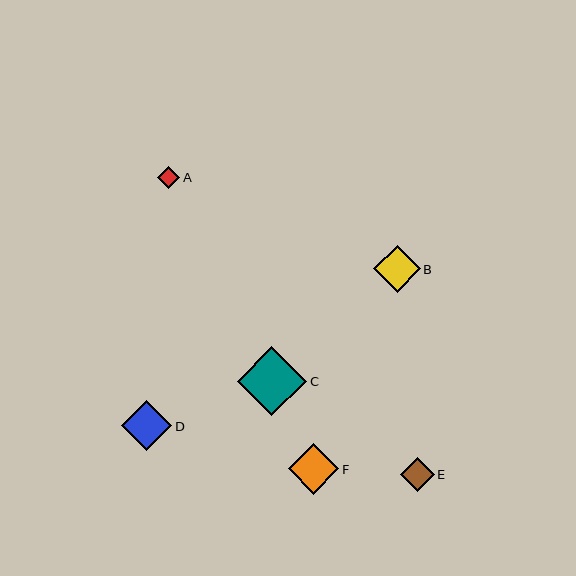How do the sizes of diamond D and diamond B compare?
Diamond D and diamond B are approximately the same size.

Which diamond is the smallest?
Diamond A is the smallest with a size of approximately 22 pixels.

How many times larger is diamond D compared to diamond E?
Diamond D is approximately 1.5 times the size of diamond E.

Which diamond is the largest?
Diamond C is the largest with a size of approximately 70 pixels.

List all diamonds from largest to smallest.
From largest to smallest: C, F, D, B, E, A.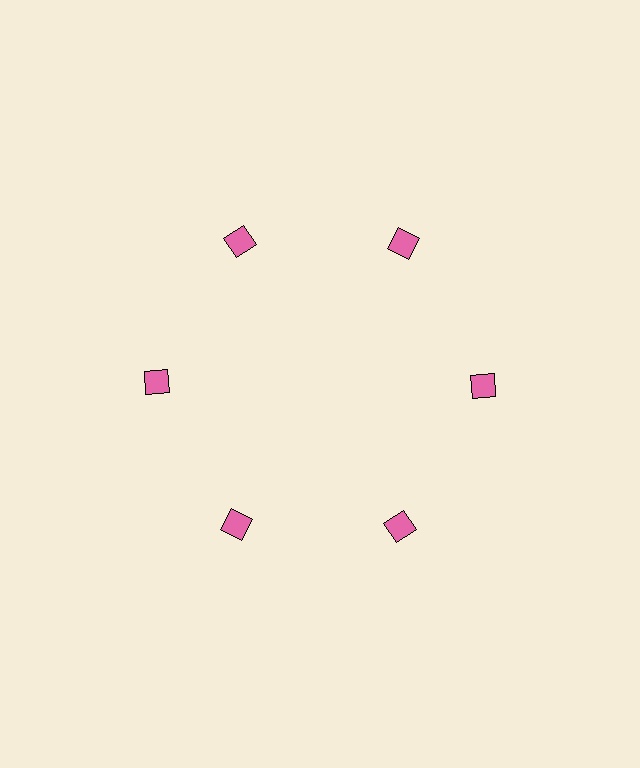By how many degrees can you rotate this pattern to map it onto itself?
The pattern maps onto itself every 60 degrees of rotation.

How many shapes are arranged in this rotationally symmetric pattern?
There are 6 shapes, arranged in 6 groups of 1.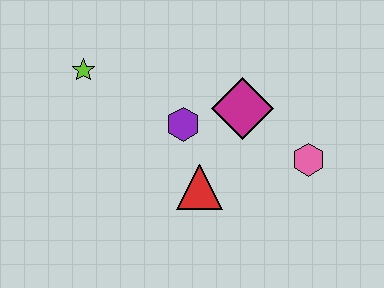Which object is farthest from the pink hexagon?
The lime star is farthest from the pink hexagon.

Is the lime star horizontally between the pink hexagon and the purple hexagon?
No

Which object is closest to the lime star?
The purple hexagon is closest to the lime star.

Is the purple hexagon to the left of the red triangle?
Yes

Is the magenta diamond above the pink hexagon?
Yes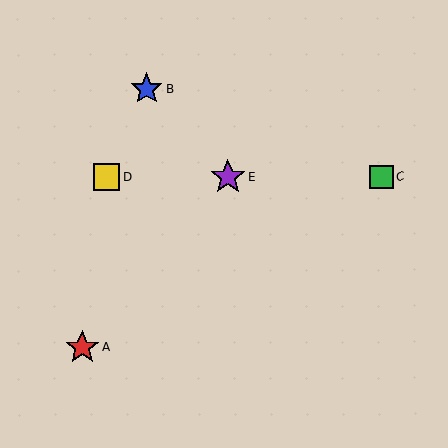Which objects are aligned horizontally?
Objects C, D, E are aligned horizontally.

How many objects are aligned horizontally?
3 objects (C, D, E) are aligned horizontally.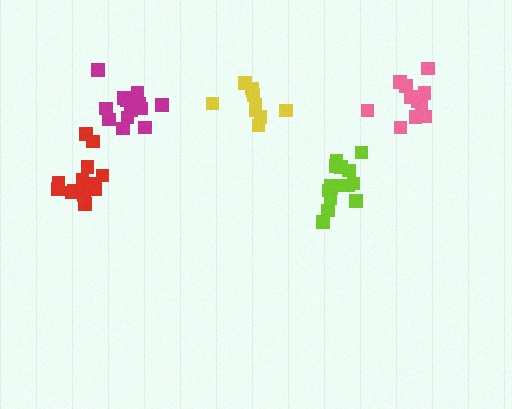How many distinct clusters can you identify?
There are 5 distinct clusters.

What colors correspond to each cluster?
The clusters are colored: magenta, yellow, lime, pink, red.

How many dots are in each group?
Group 1: 15 dots, Group 2: 10 dots, Group 3: 15 dots, Group 4: 12 dots, Group 5: 14 dots (66 total).